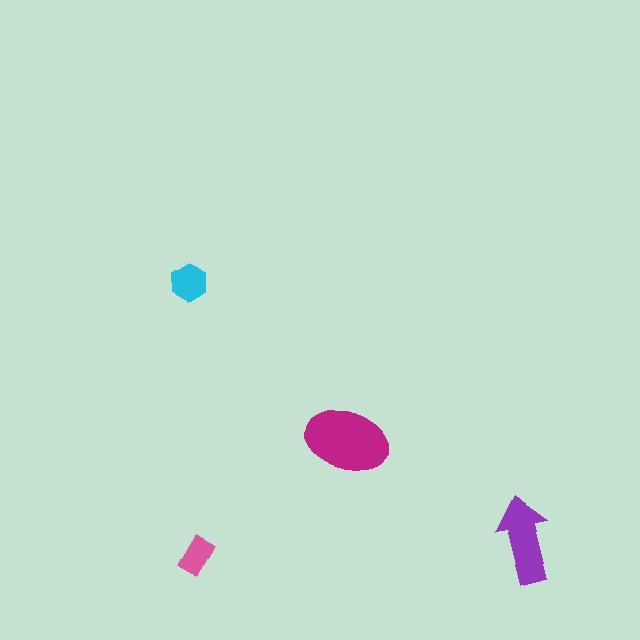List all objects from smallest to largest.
The pink rectangle, the cyan hexagon, the purple arrow, the magenta ellipse.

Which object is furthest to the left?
The cyan hexagon is leftmost.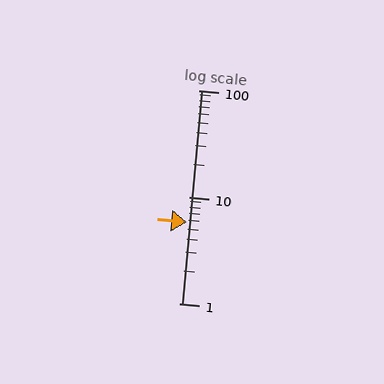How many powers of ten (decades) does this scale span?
The scale spans 2 decades, from 1 to 100.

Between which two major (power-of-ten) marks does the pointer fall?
The pointer is between 1 and 10.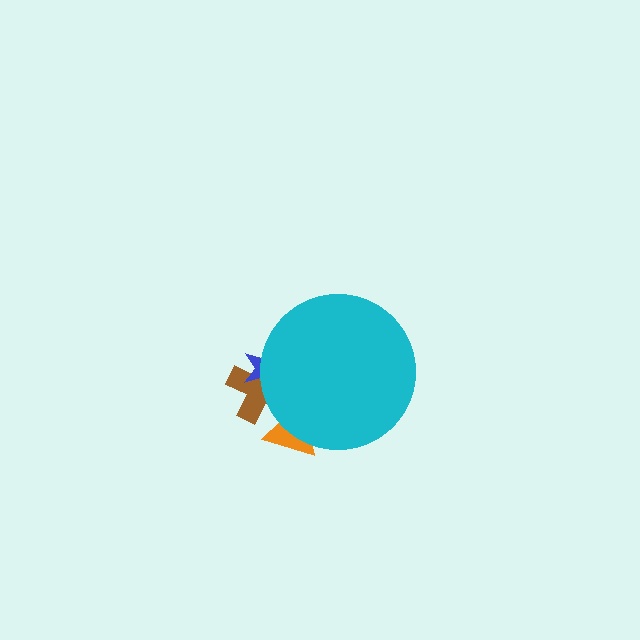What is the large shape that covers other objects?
A cyan circle.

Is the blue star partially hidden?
Yes, the blue star is partially hidden behind the cyan circle.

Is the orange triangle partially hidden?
Yes, the orange triangle is partially hidden behind the cyan circle.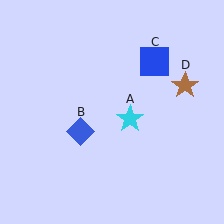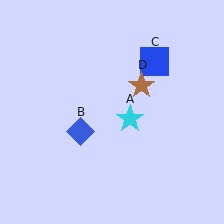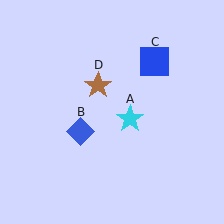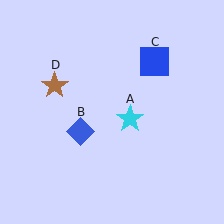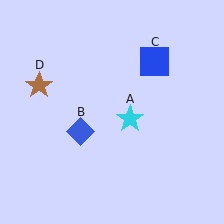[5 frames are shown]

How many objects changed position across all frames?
1 object changed position: brown star (object D).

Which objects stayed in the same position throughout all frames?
Cyan star (object A) and blue diamond (object B) and blue square (object C) remained stationary.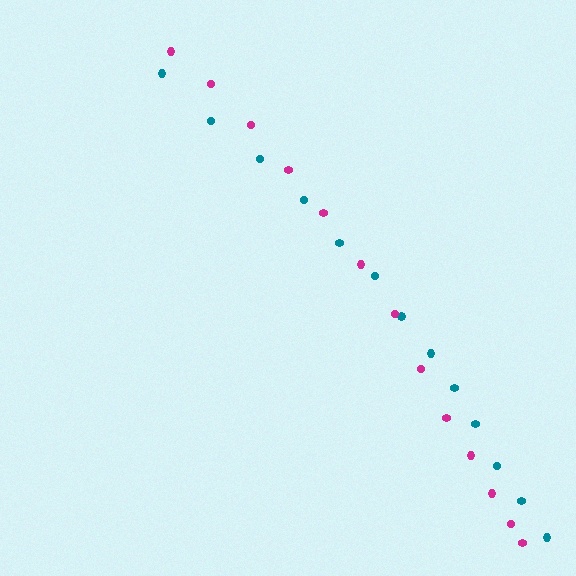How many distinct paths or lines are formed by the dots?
There are 2 distinct paths.